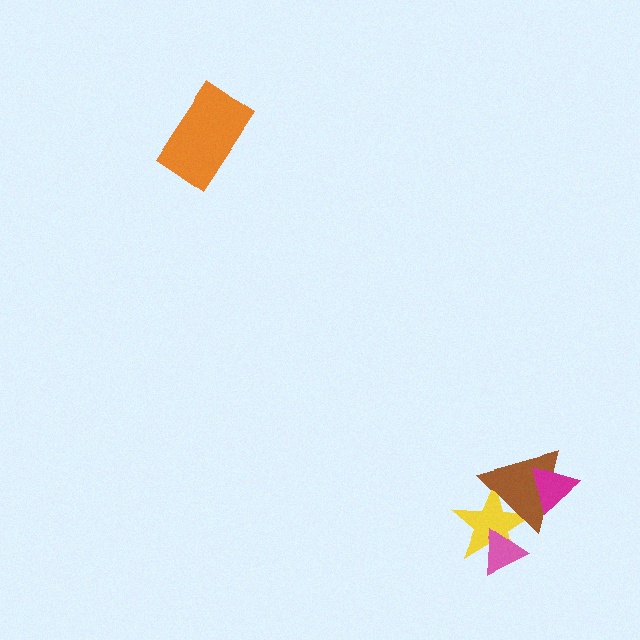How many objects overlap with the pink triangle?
1 object overlaps with the pink triangle.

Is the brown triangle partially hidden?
Yes, it is partially covered by another shape.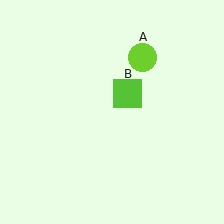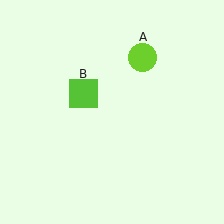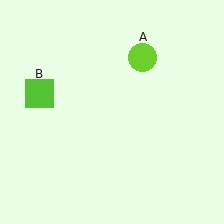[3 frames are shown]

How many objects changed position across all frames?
1 object changed position: lime square (object B).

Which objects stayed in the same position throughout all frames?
Lime circle (object A) remained stationary.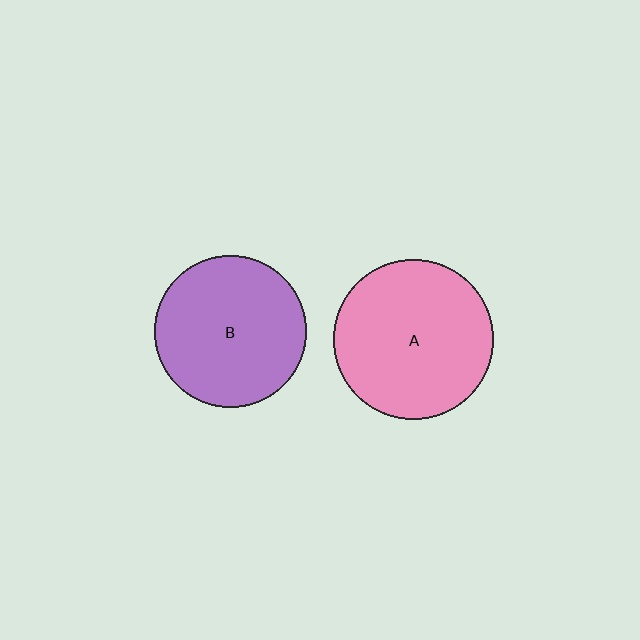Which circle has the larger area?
Circle A (pink).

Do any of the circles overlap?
No, none of the circles overlap.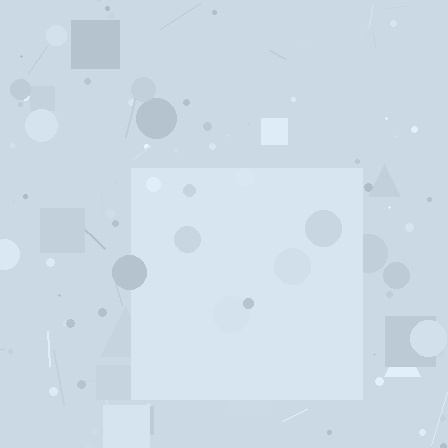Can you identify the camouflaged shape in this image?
The camouflaged shape is a square.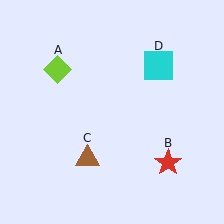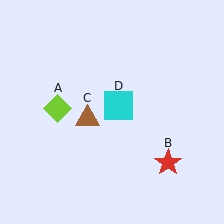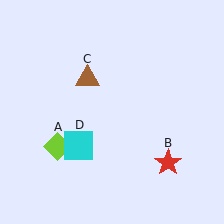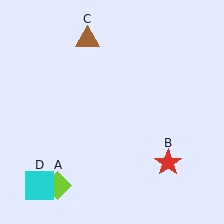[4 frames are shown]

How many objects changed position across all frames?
3 objects changed position: lime diamond (object A), brown triangle (object C), cyan square (object D).